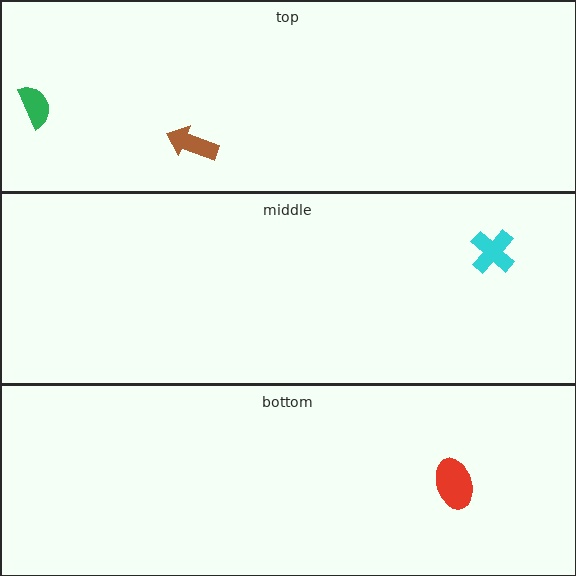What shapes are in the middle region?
The cyan cross.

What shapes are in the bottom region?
The red ellipse.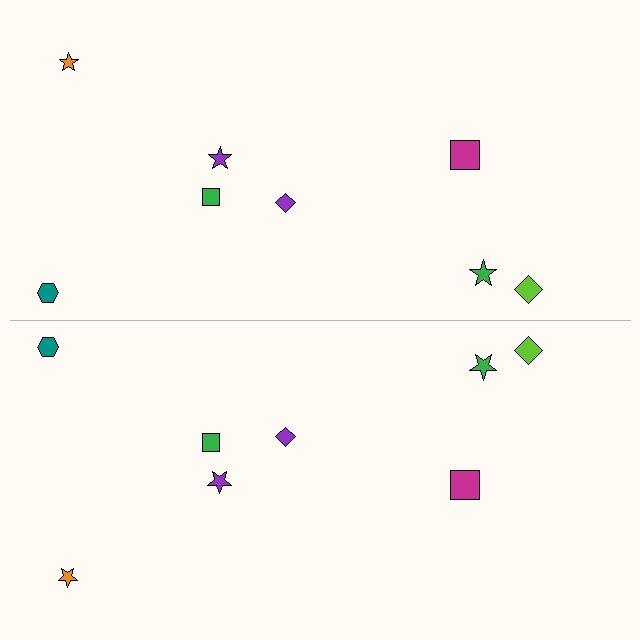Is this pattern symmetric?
Yes, this pattern has bilateral (reflection) symmetry.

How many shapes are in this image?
There are 16 shapes in this image.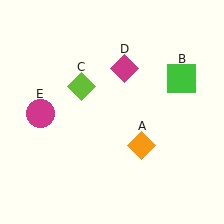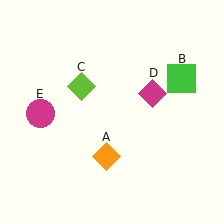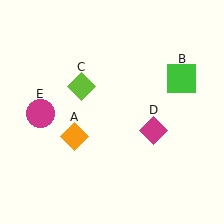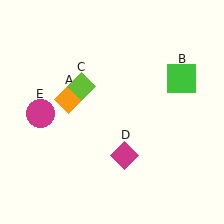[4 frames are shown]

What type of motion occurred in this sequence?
The orange diamond (object A), magenta diamond (object D) rotated clockwise around the center of the scene.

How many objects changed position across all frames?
2 objects changed position: orange diamond (object A), magenta diamond (object D).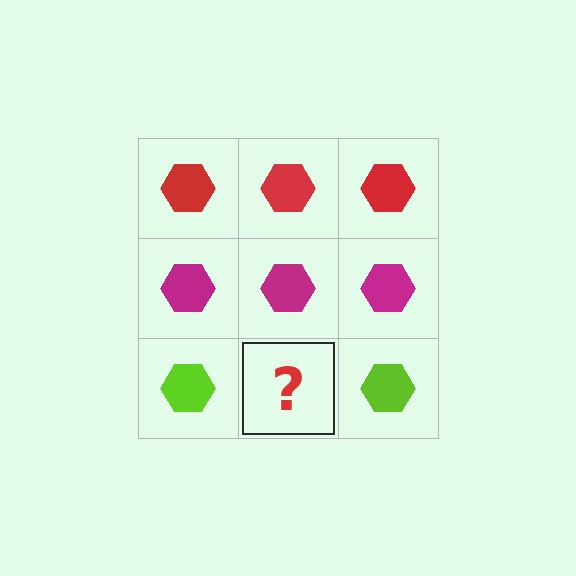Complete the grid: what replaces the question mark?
The question mark should be replaced with a lime hexagon.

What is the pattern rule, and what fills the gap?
The rule is that each row has a consistent color. The gap should be filled with a lime hexagon.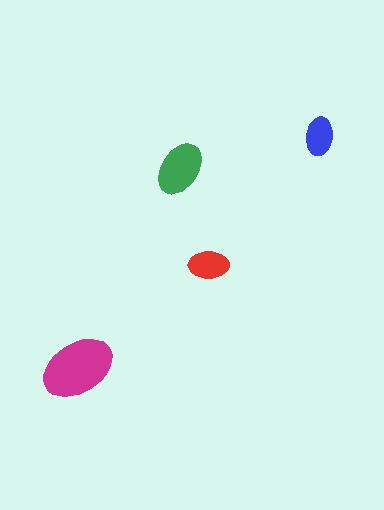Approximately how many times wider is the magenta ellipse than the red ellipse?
About 2 times wider.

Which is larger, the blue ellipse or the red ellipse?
The red one.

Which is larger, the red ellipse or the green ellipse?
The green one.